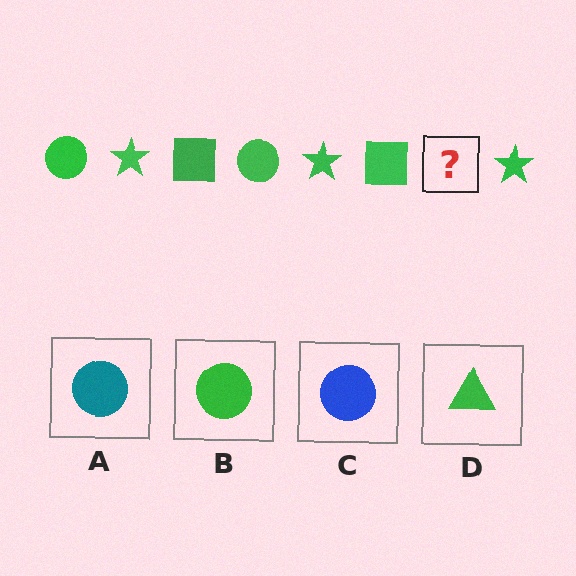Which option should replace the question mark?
Option B.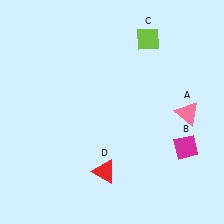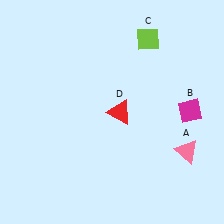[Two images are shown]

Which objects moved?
The objects that moved are: the pink triangle (A), the magenta diamond (B), the red triangle (D).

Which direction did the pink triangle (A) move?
The pink triangle (A) moved down.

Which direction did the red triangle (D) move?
The red triangle (D) moved up.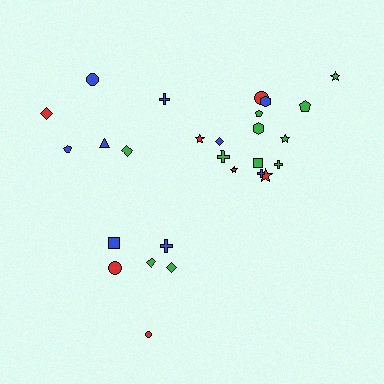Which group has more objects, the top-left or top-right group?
The top-right group.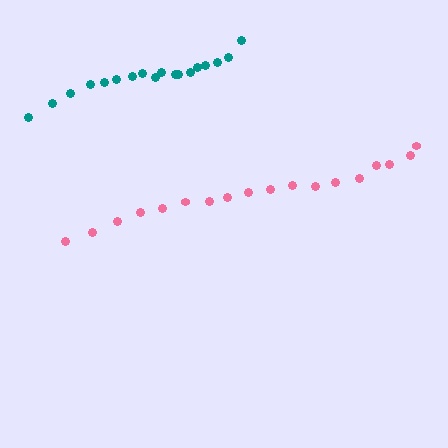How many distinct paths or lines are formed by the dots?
There are 2 distinct paths.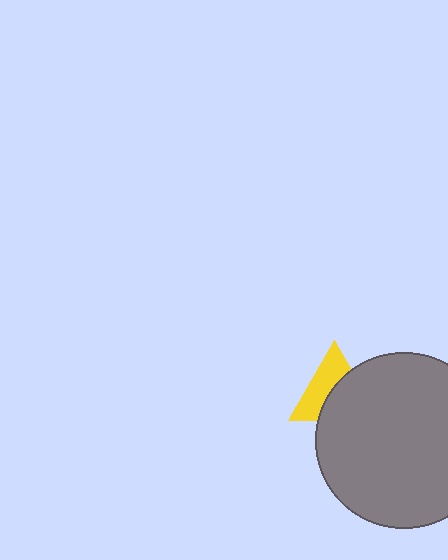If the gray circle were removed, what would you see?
You would see the complete yellow triangle.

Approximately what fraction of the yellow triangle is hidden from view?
Roughly 50% of the yellow triangle is hidden behind the gray circle.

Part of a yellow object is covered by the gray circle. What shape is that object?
It is a triangle.